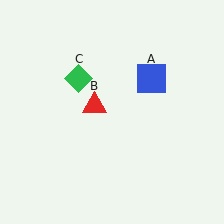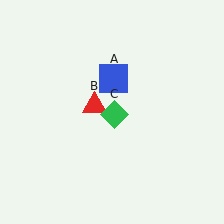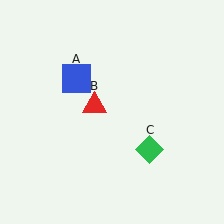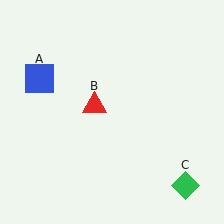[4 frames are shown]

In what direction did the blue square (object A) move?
The blue square (object A) moved left.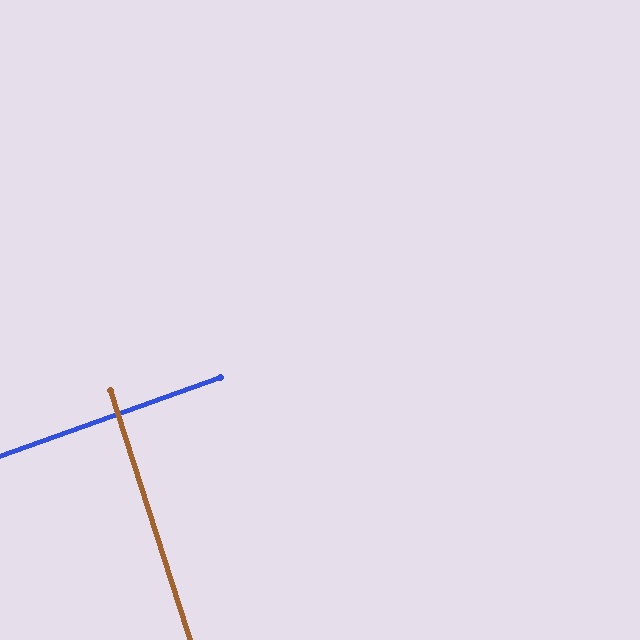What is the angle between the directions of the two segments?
Approximately 88 degrees.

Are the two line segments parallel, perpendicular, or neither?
Perpendicular — they meet at approximately 88°.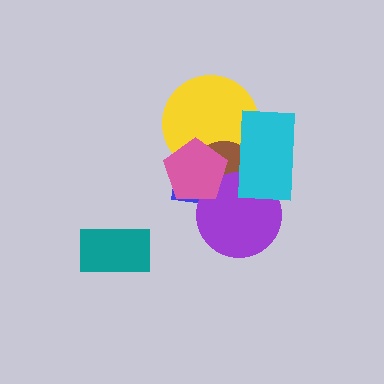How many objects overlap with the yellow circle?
4 objects overlap with the yellow circle.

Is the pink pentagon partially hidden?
No, no other shape covers it.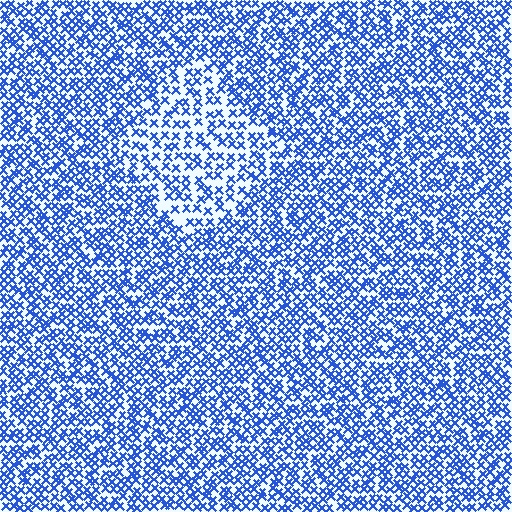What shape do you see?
I see a diamond.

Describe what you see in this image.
The image contains small blue elements arranged at two different densities. A diamond-shaped region is visible where the elements are less densely packed than the surrounding area.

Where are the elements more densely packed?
The elements are more densely packed outside the diamond boundary.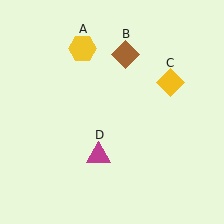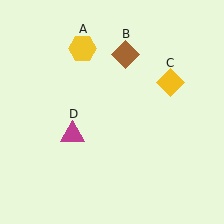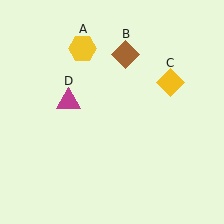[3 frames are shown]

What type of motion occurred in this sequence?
The magenta triangle (object D) rotated clockwise around the center of the scene.